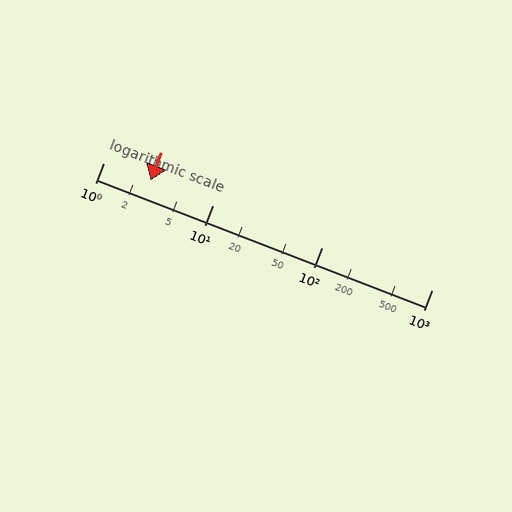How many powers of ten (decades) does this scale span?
The scale spans 3 decades, from 1 to 1000.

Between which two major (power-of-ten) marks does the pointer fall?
The pointer is between 1 and 10.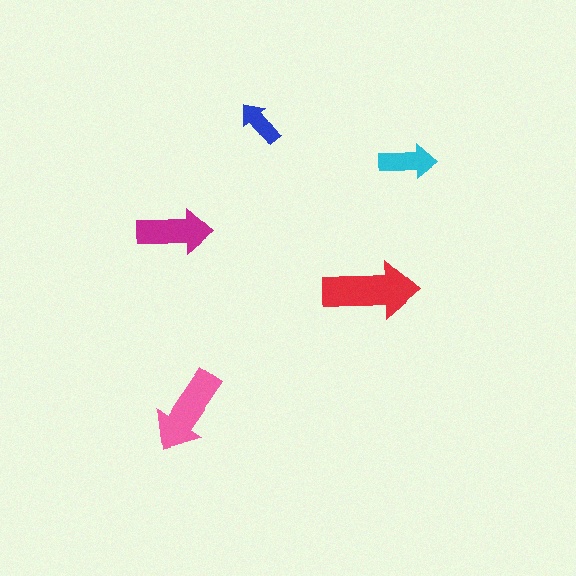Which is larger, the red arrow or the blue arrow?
The red one.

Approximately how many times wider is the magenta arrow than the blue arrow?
About 1.5 times wider.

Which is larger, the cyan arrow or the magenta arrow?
The magenta one.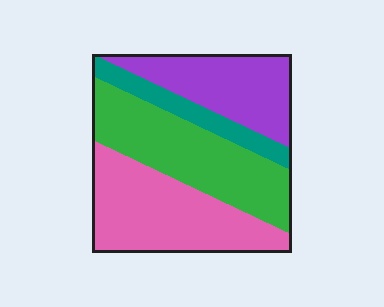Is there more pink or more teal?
Pink.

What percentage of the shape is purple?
Purple takes up less than a quarter of the shape.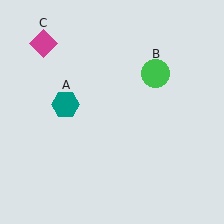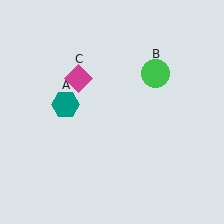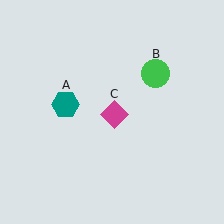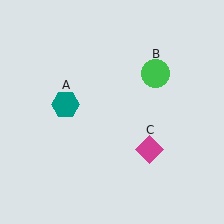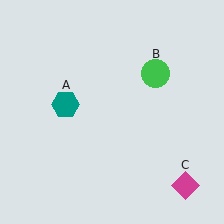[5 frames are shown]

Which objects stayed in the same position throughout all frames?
Teal hexagon (object A) and green circle (object B) remained stationary.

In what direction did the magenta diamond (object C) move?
The magenta diamond (object C) moved down and to the right.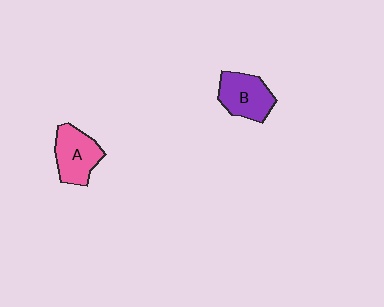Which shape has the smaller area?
Shape B (purple).